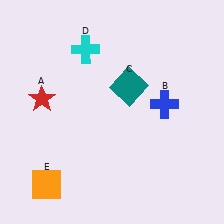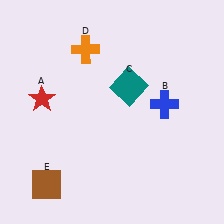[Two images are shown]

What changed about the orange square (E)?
In Image 1, E is orange. In Image 2, it changed to brown.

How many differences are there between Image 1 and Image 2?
There are 2 differences between the two images.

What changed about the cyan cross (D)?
In Image 1, D is cyan. In Image 2, it changed to orange.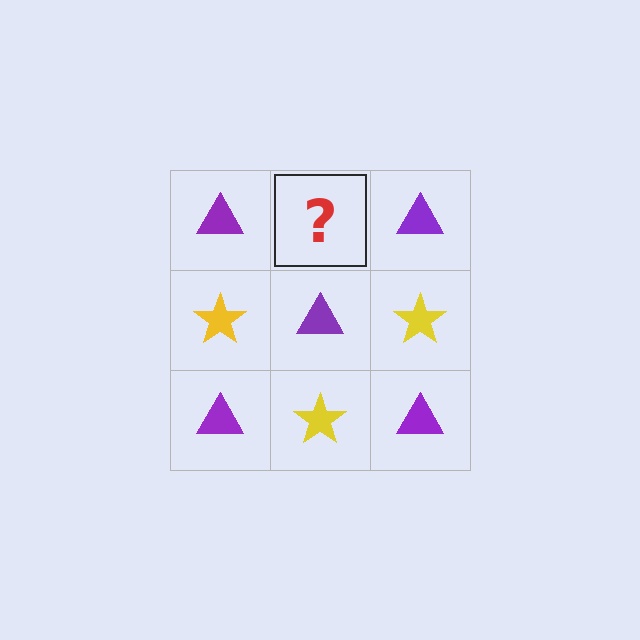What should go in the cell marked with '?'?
The missing cell should contain a yellow star.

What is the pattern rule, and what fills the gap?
The rule is that it alternates purple triangle and yellow star in a checkerboard pattern. The gap should be filled with a yellow star.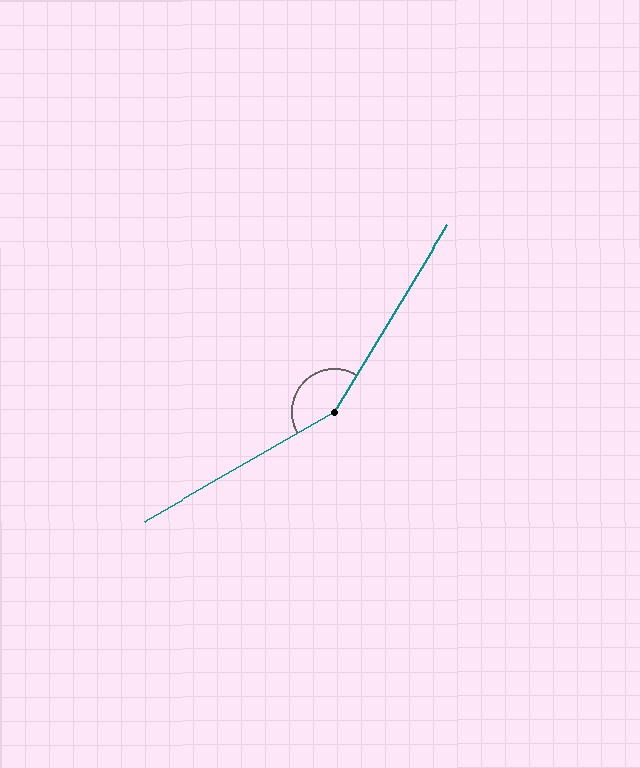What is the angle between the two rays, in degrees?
Approximately 151 degrees.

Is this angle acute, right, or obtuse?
It is obtuse.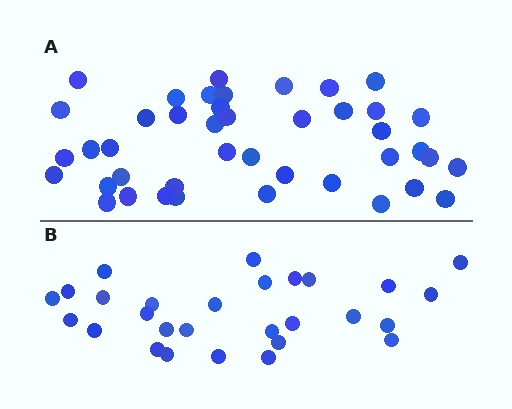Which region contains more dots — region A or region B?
Region A (the top region) has more dots.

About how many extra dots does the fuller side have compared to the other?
Region A has approximately 15 more dots than region B.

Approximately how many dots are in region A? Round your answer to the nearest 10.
About 40 dots. (The exact count is 42, which rounds to 40.)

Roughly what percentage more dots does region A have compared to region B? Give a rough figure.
About 50% more.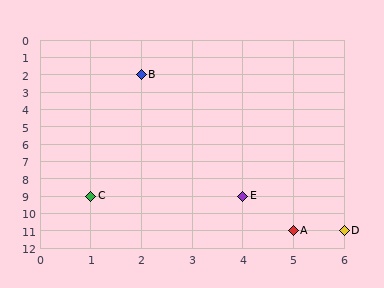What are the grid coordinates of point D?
Point D is at grid coordinates (6, 11).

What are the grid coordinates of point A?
Point A is at grid coordinates (5, 11).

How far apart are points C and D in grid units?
Points C and D are 5 columns and 2 rows apart (about 5.4 grid units diagonally).